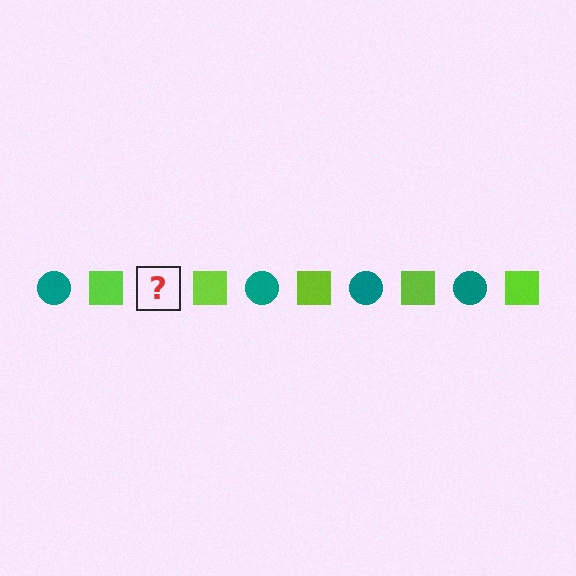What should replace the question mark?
The question mark should be replaced with a teal circle.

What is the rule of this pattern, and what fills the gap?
The rule is that the pattern alternates between teal circle and lime square. The gap should be filled with a teal circle.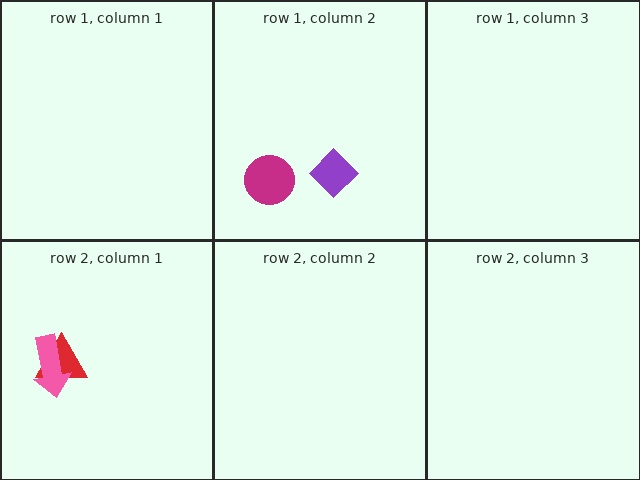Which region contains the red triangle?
The row 2, column 1 region.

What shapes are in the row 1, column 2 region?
The purple diamond, the magenta circle.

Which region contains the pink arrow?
The row 2, column 1 region.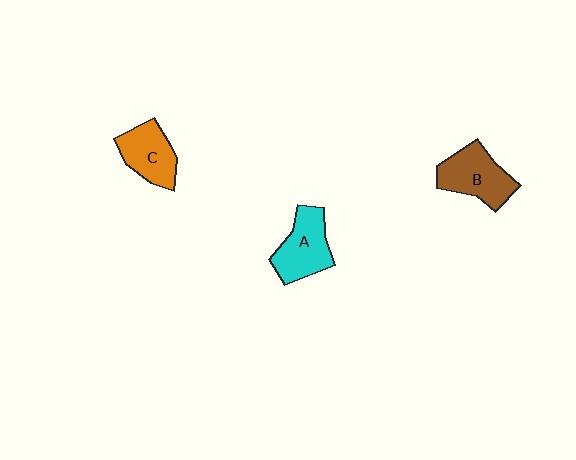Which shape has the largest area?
Shape B (brown).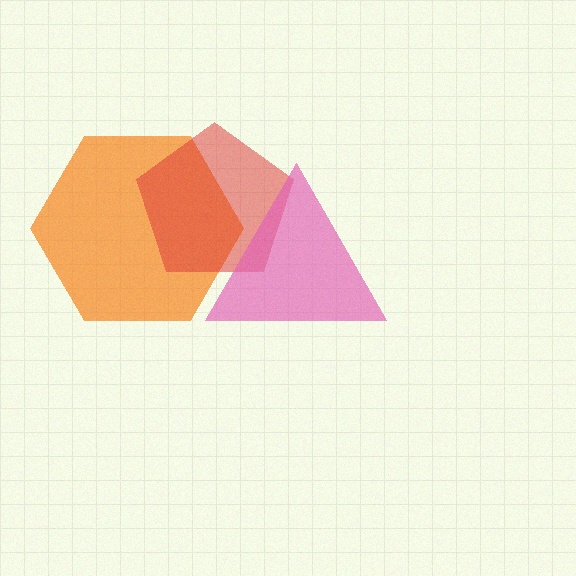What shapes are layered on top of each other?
The layered shapes are: an orange hexagon, a red pentagon, a pink triangle.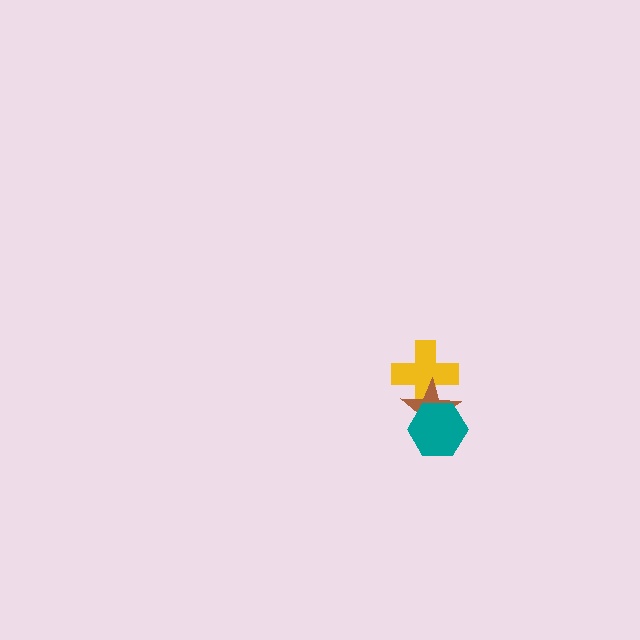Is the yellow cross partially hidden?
Yes, it is partially covered by another shape.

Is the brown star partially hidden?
Yes, it is partially covered by another shape.